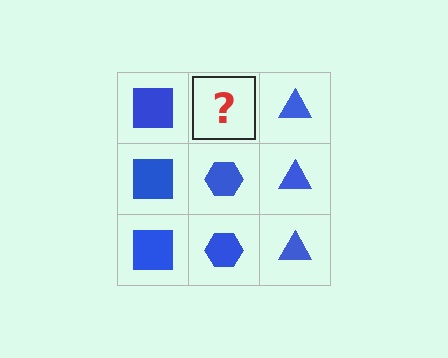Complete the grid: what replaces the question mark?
The question mark should be replaced with a blue hexagon.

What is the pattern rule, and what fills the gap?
The rule is that each column has a consistent shape. The gap should be filled with a blue hexagon.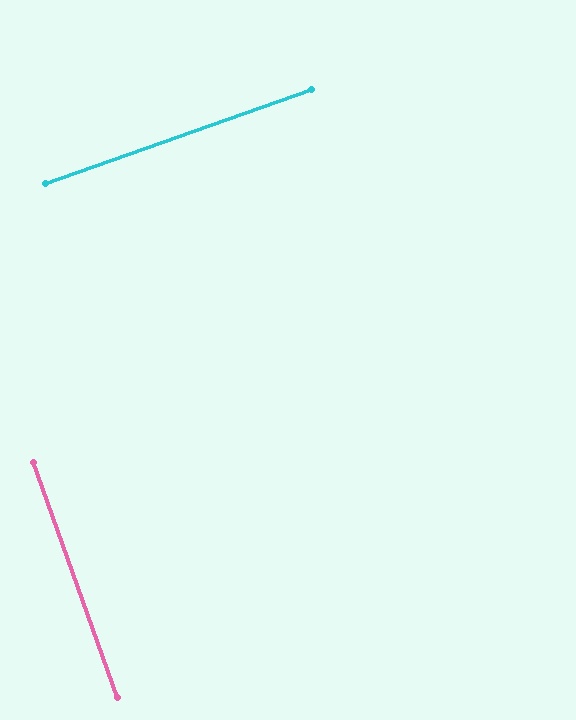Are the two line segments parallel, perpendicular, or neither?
Perpendicular — they meet at approximately 90°.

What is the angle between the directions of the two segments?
Approximately 90 degrees.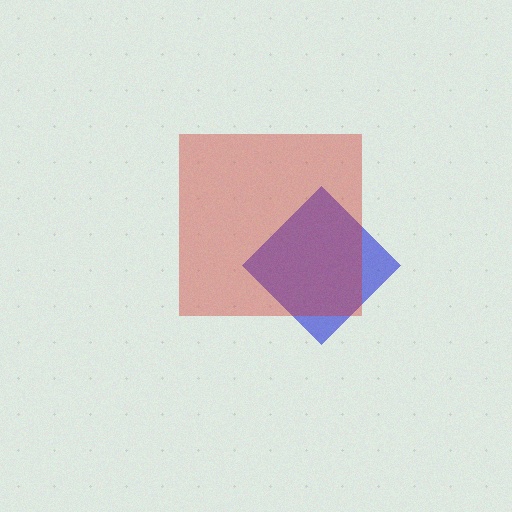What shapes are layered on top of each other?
The layered shapes are: a blue diamond, a red square.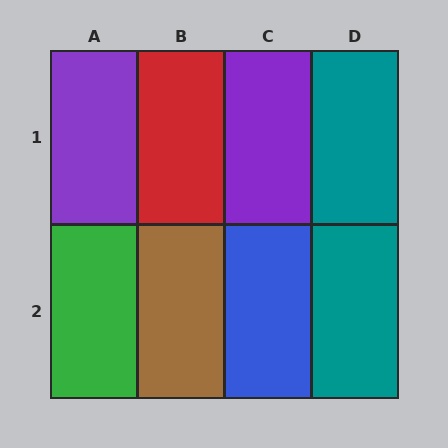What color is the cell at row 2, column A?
Green.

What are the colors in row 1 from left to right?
Purple, red, purple, teal.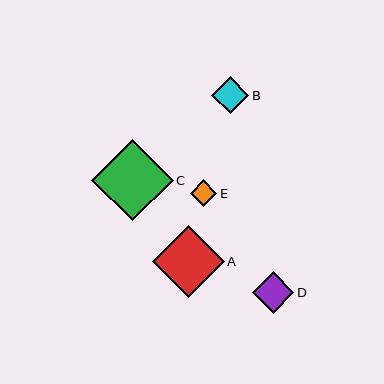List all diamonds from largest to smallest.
From largest to smallest: C, A, D, B, E.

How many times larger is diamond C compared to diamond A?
Diamond C is approximately 1.1 times the size of diamond A.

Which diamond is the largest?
Diamond C is the largest with a size of approximately 81 pixels.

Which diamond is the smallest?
Diamond E is the smallest with a size of approximately 26 pixels.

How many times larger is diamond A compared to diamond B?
Diamond A is approximately 1.9 times the size of diamond B.